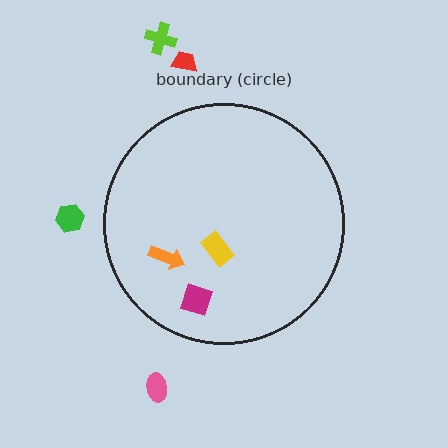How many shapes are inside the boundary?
3 inside, 4 outside.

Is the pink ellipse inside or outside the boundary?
Outside.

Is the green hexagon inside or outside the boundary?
Outside.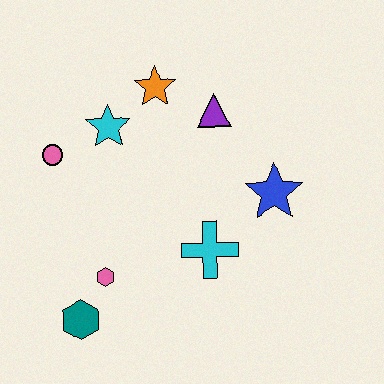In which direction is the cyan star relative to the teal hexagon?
The cyan star is above the teal hexagon.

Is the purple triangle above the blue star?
Yes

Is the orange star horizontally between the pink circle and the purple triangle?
Yes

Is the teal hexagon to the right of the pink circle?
Yes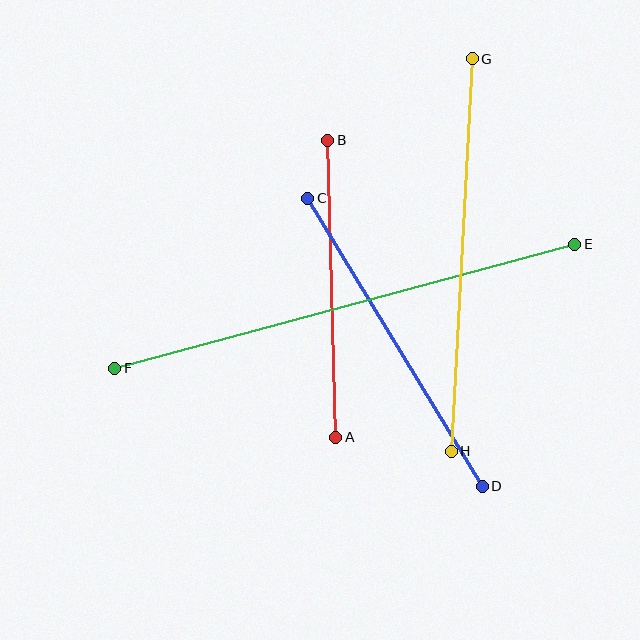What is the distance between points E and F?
The distance is approximately 476 pixels.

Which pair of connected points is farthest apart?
Points E and F are farthest apart.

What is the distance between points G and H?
The distance is approximately 393 pixels.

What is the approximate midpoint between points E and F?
The midpoint is at approximately (345, 306) pixels.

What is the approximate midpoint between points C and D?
The midpoint is at approximately (395, 342) pixels.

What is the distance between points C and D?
The distance is approximately 337 pixels.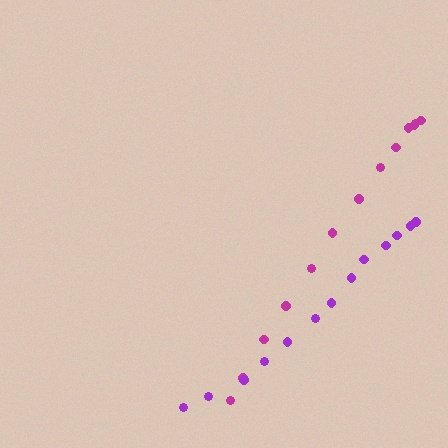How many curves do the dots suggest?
There are 2 distinct paths.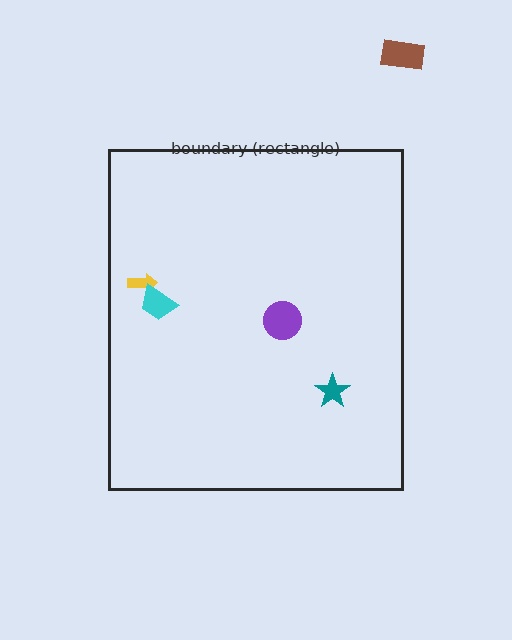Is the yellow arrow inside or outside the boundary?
Inside.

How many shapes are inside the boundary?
4 inside, 1 outside.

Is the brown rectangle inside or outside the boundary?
Outside.